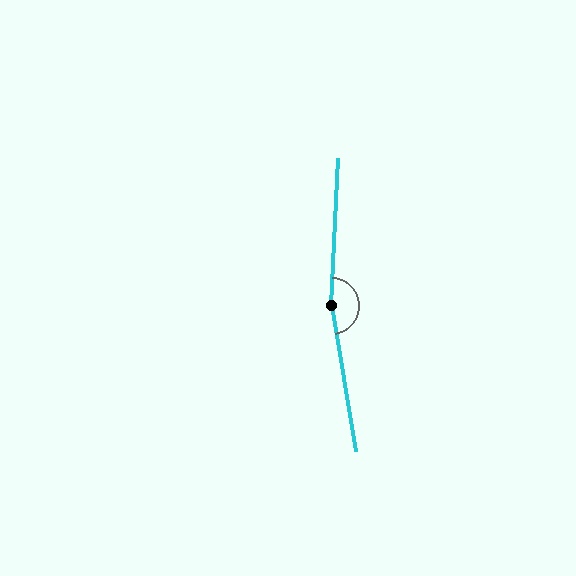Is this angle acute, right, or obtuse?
It is obtuse.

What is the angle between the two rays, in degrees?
Approximately 168 degrees.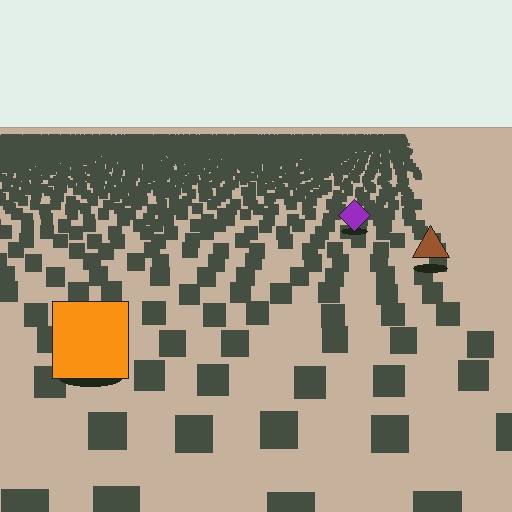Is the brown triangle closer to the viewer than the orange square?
No. The orange square is closer — you can tell from the texture gradient: the ground texture is coarser near it.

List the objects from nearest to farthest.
From nearest to farthest: the orange square, the brown triangle, the purple diamond.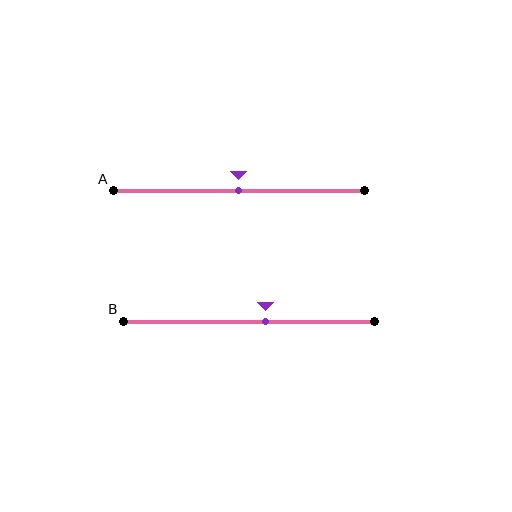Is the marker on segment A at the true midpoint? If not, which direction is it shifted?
Yes, the marker on segment A is at the true midpoint.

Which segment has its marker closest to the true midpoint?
Segment A has its marker closest to the true midpoint.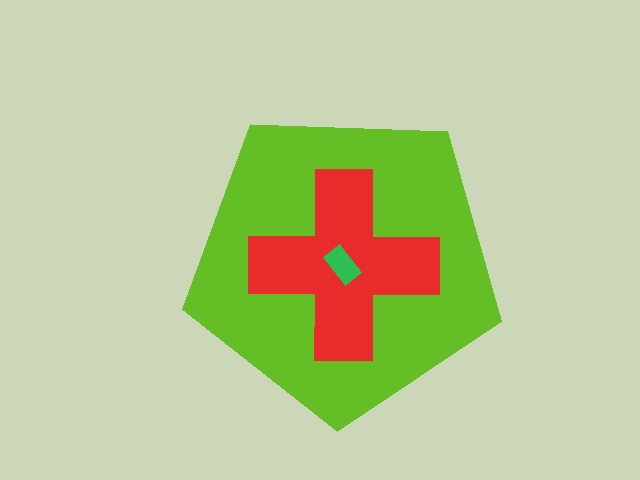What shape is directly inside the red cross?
The green rectangle.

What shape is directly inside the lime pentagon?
The red cross.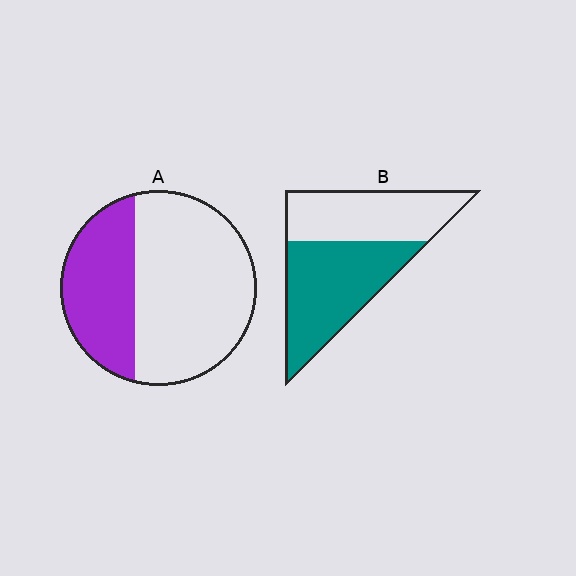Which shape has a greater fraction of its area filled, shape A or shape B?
Shape B.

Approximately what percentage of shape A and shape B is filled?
A is approximately 35% and B is approximately 55%.